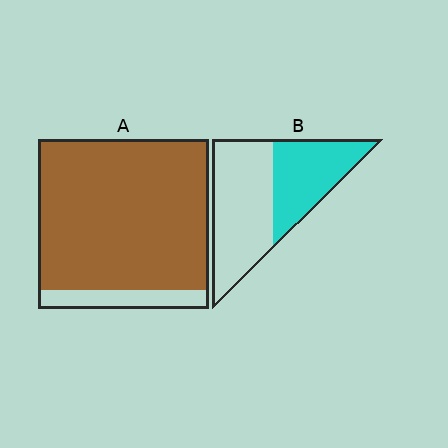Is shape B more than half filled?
No.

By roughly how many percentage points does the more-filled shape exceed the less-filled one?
By roughly 45 percentage points (A over B).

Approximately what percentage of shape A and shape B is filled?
A is approximately 90% and B is approximately 40%.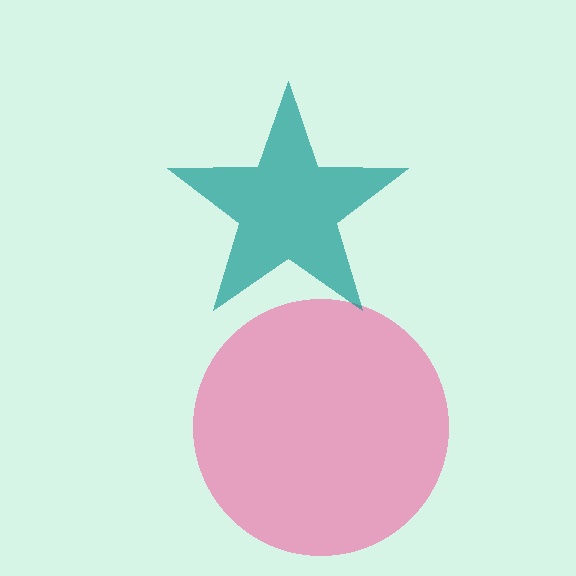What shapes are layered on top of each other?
The layered shapes are: a pink circle, a teal star.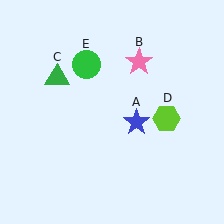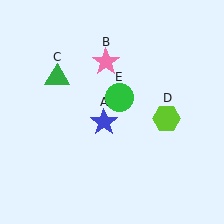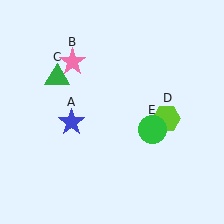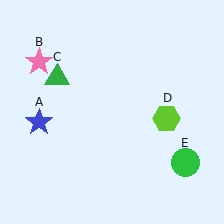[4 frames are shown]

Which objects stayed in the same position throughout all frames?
Green triangle (object C) and lime hexagon (object D) remained stationary.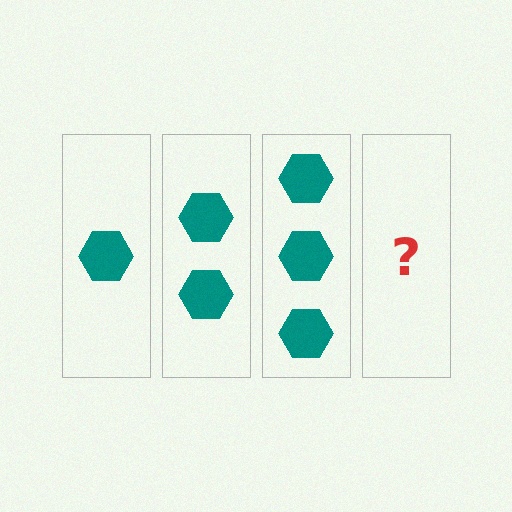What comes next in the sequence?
The next element should be 4 hexagons.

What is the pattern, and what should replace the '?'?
The pattern is that each step adds one more hexagon. The '?' should be 4 hexagons.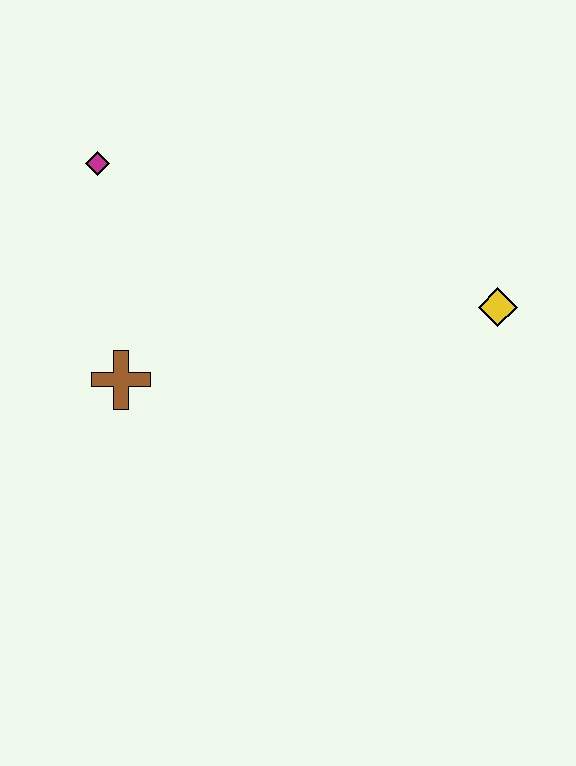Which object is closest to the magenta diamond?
The brown cross is closest to the magenta diamond.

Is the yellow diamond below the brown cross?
No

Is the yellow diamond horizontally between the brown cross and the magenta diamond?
No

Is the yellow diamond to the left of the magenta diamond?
No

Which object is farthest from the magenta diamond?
The yellow diamond is farthest from the magenta diamond.